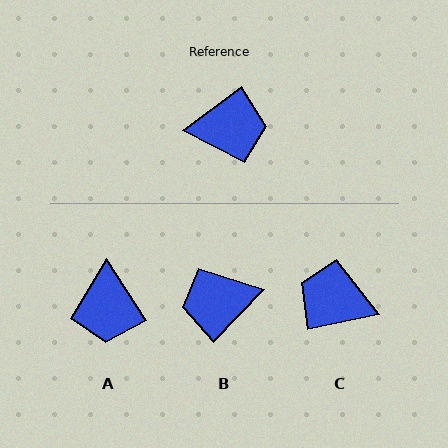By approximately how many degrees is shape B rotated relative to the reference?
Approximately 171 degrees clockwise.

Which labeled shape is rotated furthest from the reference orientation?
B, about 171 degrees away.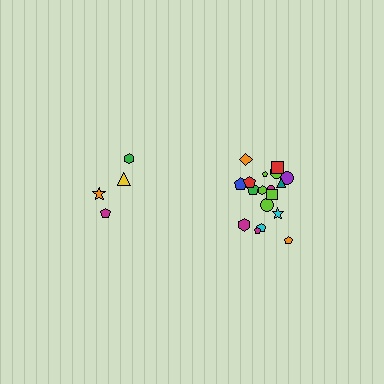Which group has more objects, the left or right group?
The right group.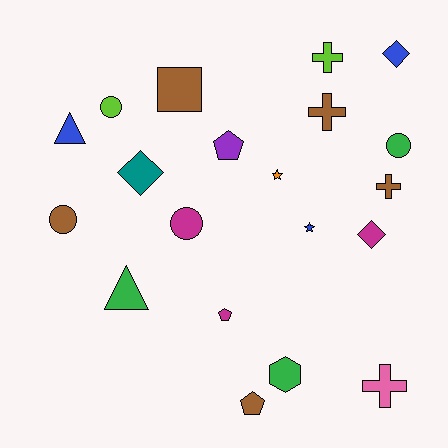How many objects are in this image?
There are 20 objects.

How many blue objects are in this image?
There are 3 blue objects.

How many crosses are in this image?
There are 4 crosses.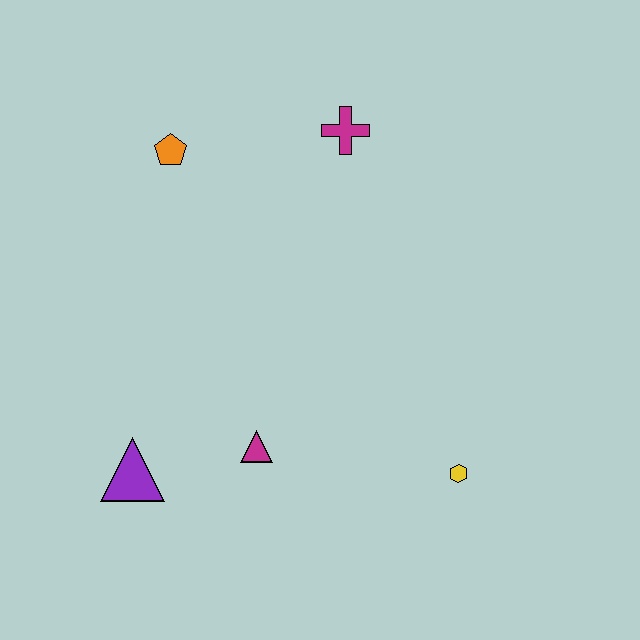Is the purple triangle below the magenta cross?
Yes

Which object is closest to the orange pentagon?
The magenta cross is closest to the orange pentagon.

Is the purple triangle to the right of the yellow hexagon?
No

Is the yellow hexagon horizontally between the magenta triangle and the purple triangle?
No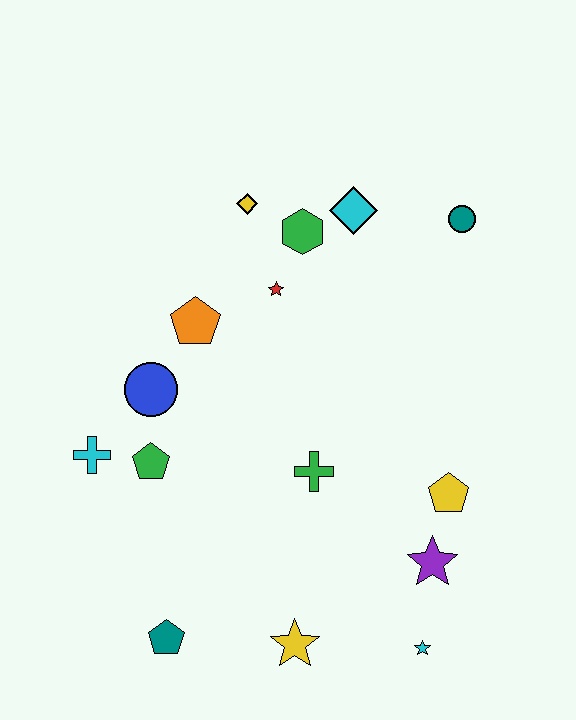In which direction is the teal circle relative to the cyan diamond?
The teal circle is to the right of the cyan diamond.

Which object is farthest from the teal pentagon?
The teal circle is farthest from the teal pentagon.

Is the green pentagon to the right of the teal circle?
No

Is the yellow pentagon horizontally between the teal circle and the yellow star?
Yes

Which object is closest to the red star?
The green hexagon is closest to the red star.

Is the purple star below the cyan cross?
Yes